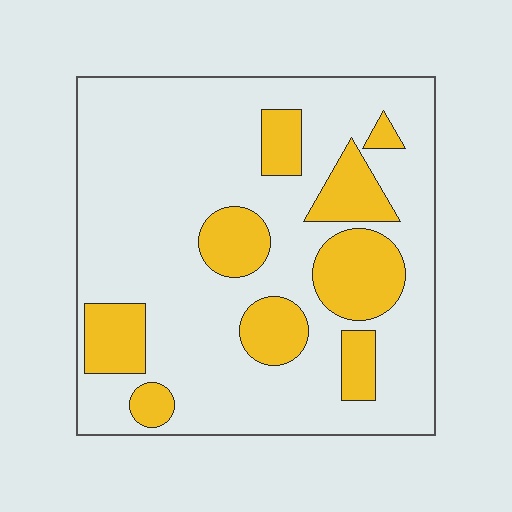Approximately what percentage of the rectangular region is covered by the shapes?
Approximately 25%.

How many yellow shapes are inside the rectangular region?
9.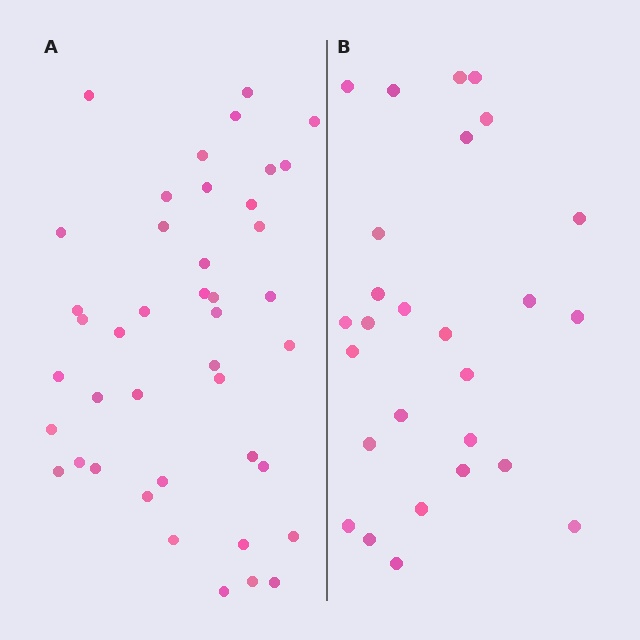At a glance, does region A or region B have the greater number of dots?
Region A (the left region) has more dots.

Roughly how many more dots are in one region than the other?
Region A has approximately 15 more dots than region B.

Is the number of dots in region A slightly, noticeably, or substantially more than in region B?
Region A has substantially more. The ratio is roughly 1.6 to 1.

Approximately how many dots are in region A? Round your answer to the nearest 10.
About 40 dots. (The exact count is 42, which rounds to 40.)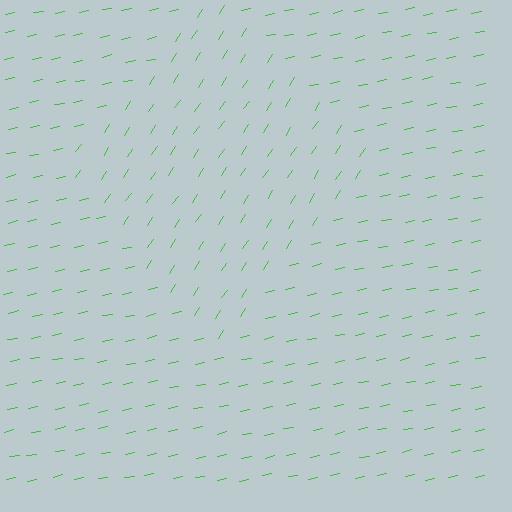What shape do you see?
I see a diamond.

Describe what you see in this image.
The image is filled with small green line segments. A diamond region in the image has lines oriented differently from the surrounding lines, creating a visible texture boundary.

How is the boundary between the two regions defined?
The boundary is defined purely by a change in line orientation (approximately 45 degrees difference). All lines are the same color and thickness.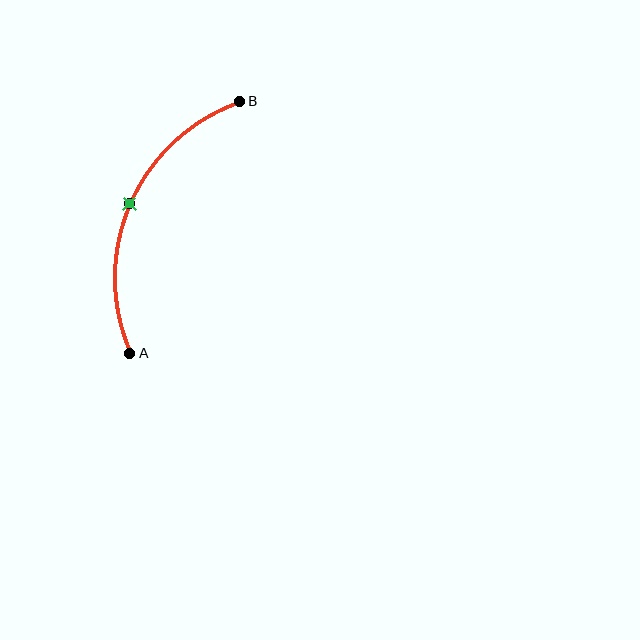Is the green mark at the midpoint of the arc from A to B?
Yes. The green mark lies on the arc at equal arc-length from both A and B — it is the arc midpoint.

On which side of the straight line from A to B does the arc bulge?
The arc bulges to the left of the straight line connecting A and B.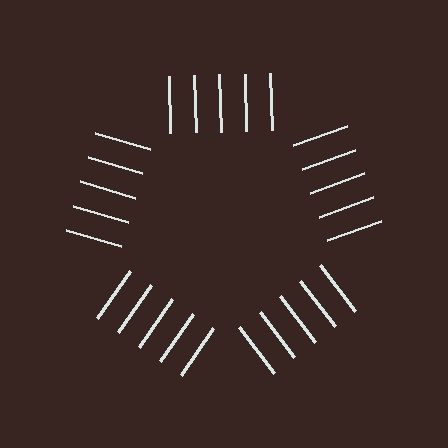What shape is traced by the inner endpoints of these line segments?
An illusory pentagon — the line segments terminate on its edges but no continuous stroke is drawn.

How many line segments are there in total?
25 — 5 along each of the 5 edges.